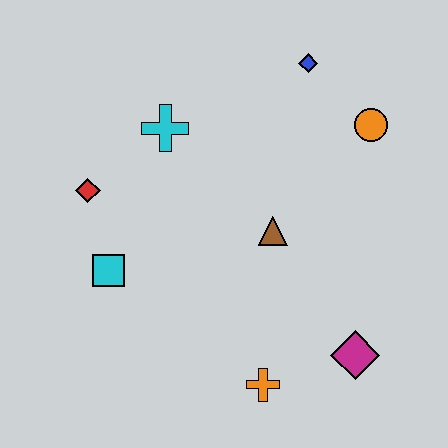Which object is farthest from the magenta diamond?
The red diamond is farthest from the magenta diamond.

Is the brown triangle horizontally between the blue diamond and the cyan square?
Yes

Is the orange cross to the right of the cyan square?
Yes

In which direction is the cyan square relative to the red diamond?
The cyan square is below the red diamond.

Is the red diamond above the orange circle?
No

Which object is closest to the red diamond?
The cyan square is closest to the red diamond.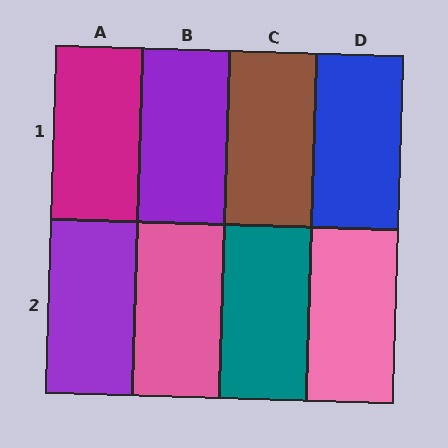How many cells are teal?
1 cell is teal.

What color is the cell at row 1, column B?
Purple.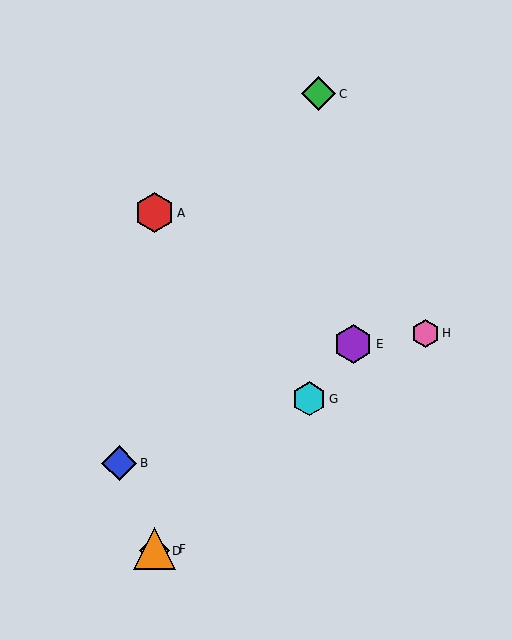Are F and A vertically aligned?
Yes, both are at x≈154.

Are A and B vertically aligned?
No, A is at x≈154 and B is at x≈119.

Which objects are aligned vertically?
Objects A, D, F are aligned vertically.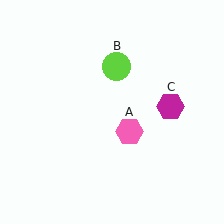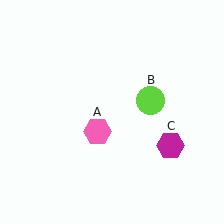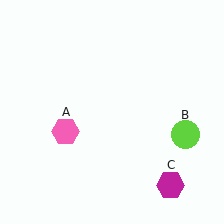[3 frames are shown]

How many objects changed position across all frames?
3 objects changed position: pink hexagon (object A), lime circle (object B), magenta hexagon (object C).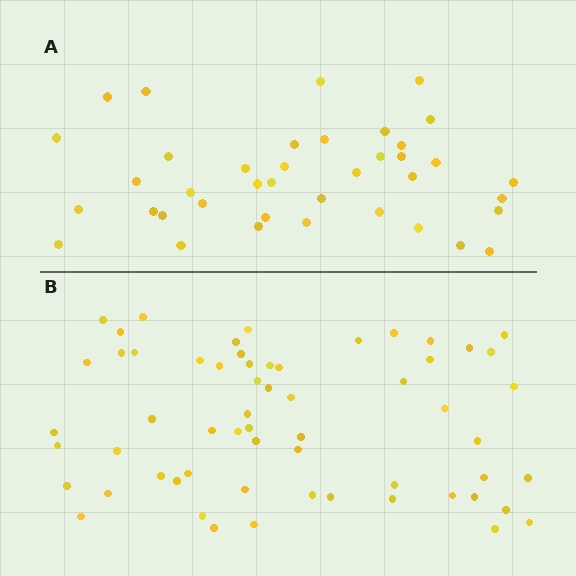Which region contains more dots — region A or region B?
Region B (the bottom region) has more dots.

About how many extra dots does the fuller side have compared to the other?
Region B has approximately 20 more dots than region A.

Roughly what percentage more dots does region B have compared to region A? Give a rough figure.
About 55% more.